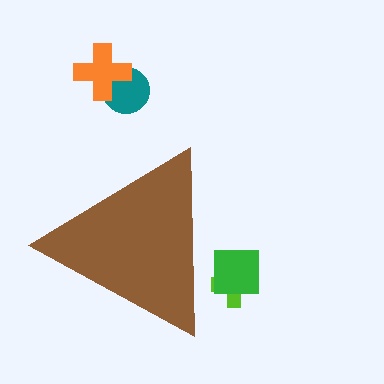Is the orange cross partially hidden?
No, the orange cross is fully visible.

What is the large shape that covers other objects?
A brown triangle.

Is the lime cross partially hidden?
Yes, the lime cross is partially hidden behind the brown triangle.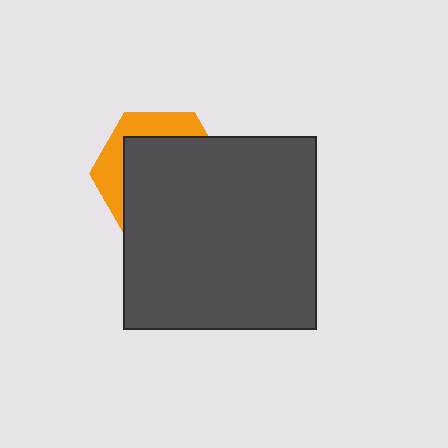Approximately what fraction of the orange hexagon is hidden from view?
Roughly 70% of the orange hexagon is hidden behind the dark gray square.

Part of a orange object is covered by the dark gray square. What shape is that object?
It is a hexagon.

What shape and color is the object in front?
The object in front is a dark gray square.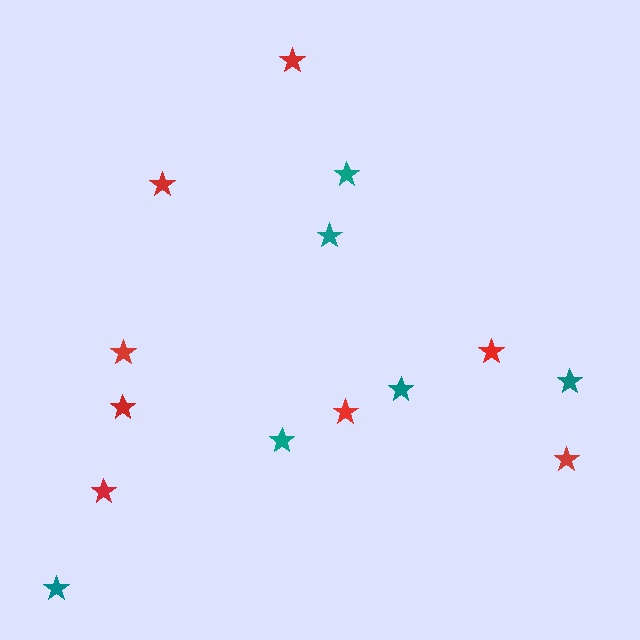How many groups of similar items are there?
There are 2 groups: one group of teal stars (6) and one group of red stars (8).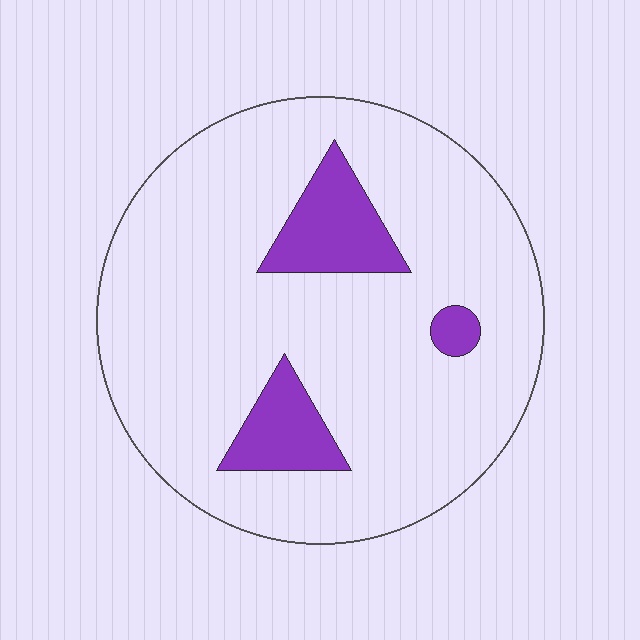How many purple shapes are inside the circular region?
3.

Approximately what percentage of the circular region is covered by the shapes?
Approximately 15%.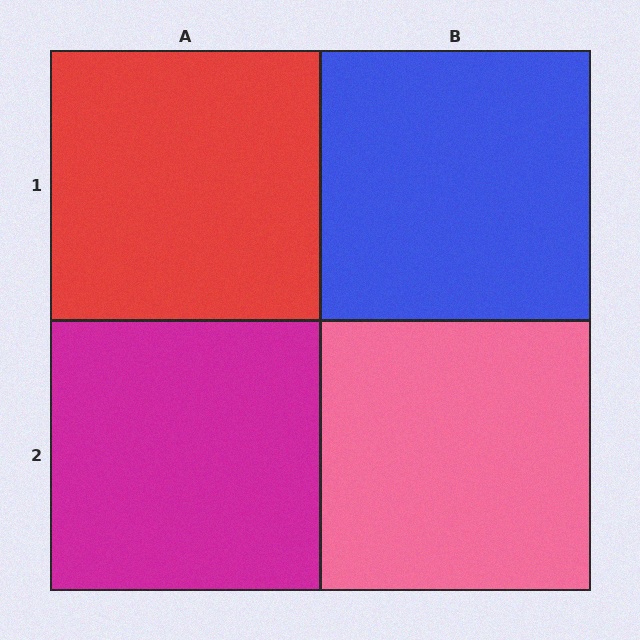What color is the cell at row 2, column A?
Magenta.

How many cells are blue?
1 cell is blue.